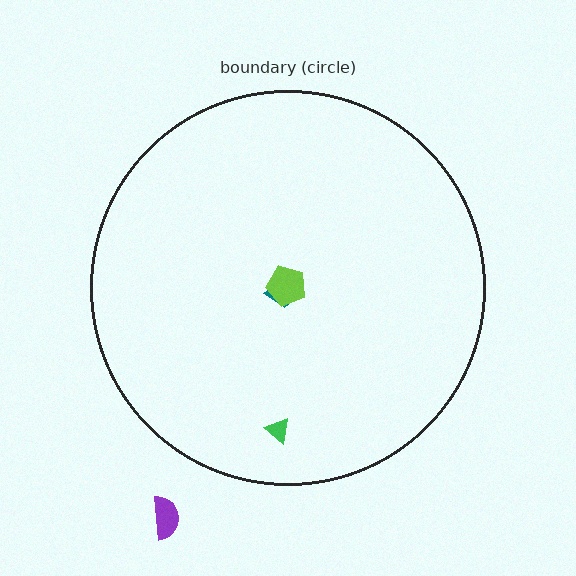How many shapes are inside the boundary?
3 inside, 1 outside.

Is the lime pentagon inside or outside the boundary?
Inside.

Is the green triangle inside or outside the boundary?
Inside.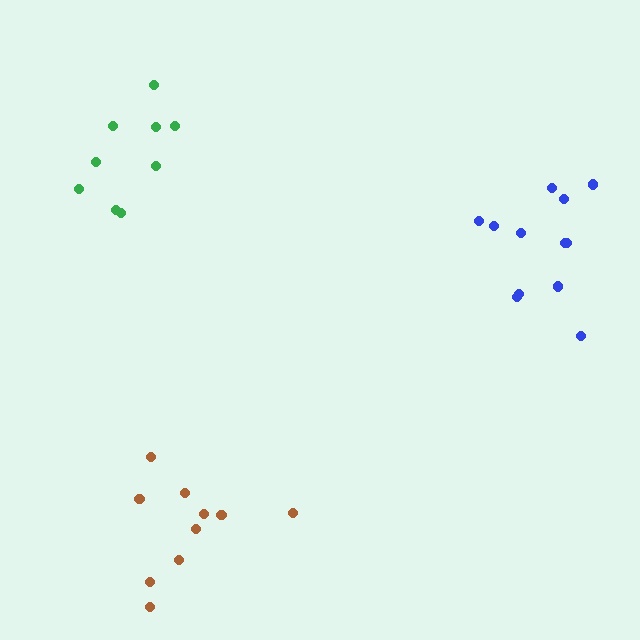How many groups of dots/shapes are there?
There are 3 groups.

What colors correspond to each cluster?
The clusters are colored: blue, brown, green.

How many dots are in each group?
Group 1: 12 dots, Group 2: 10 dots, Group 3: 9 dots (31 total).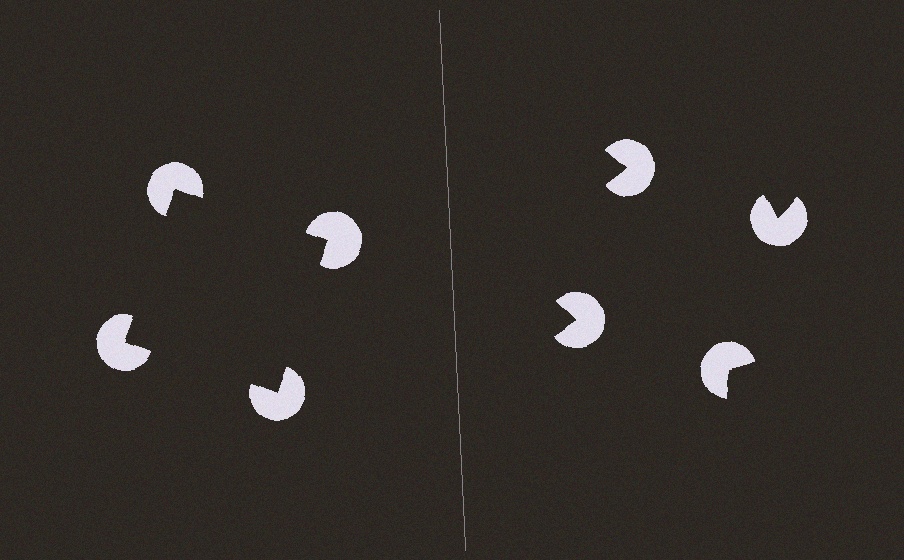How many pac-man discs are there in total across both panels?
8 — 4 on each side.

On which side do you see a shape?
An illusory square appears on the left side. On the right side the wedge cuts are rotated, so no coherent shape forms.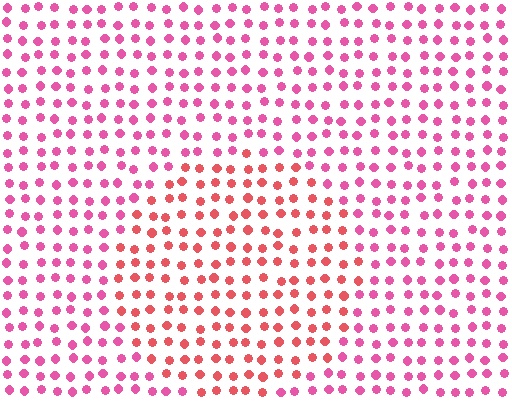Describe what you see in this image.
The image is filled with small pink elements in a uniform arrangement. A circle-shaped region is visible where the elements are tinted to a slightly different hue, forming a subtle color boundary.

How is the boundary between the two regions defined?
The boundary is defined purely by a slight shift in hue (about 30 degrees). Spacing, size, and orientation are identical on both sides.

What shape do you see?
I see a circle.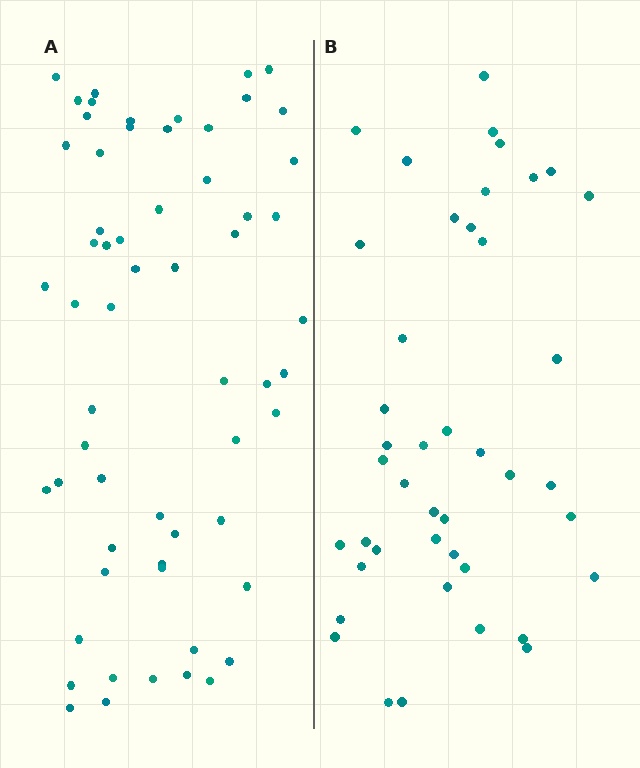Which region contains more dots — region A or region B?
Region A (the left region) has more dots.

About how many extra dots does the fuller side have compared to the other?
Region A has approximately 15 more dots than region B.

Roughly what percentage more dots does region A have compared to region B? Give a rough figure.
About 40% more.